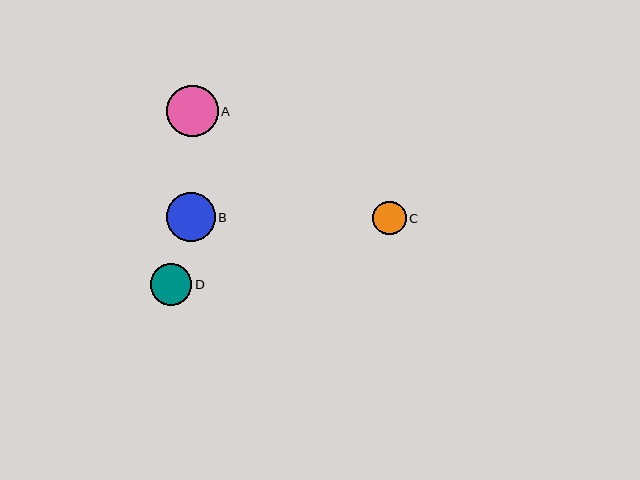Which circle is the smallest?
Circle C is the smallest with a size of approximately 33 pixels.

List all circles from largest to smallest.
From largest to smallest: A, B, D, C.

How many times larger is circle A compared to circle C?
Circle A is approximately 1.5 times the size of circle C.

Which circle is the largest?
Circle A is the largest with a size of approximately 51 pixels.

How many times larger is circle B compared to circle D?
Circle B is approximately 1.2 times the size of circle D.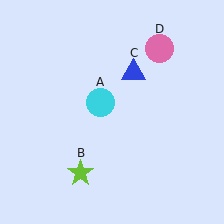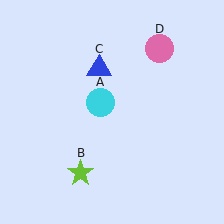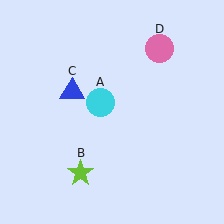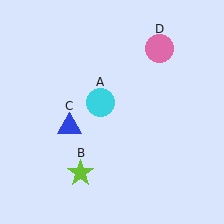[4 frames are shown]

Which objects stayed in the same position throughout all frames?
Cyan circle (object A) and lime star (object B) and pink circle (object D) remained stationary.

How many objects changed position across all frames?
1 object changed position: blue triangle (object C).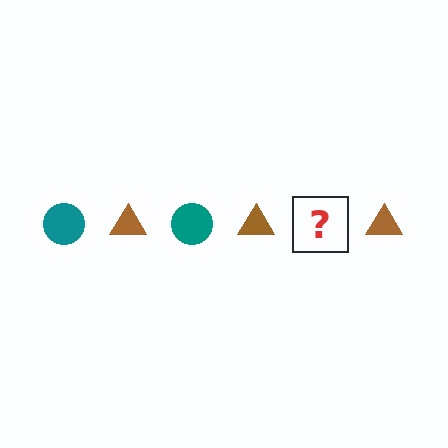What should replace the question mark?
The question mark should be replaced with a teal circle.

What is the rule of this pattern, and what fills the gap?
The rule is that the pattern alternates between teal circle and brown triangle. The gap should be filled with a teal circle.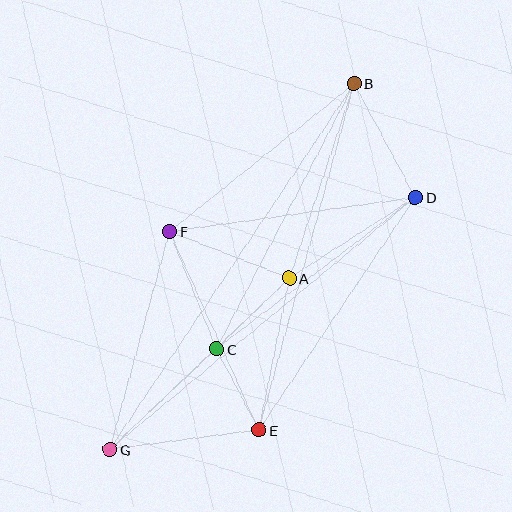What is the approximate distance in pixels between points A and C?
The distance between A and C is approximately 102 pixels.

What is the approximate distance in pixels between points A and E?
The distance between A and E is approximately 155 pixels.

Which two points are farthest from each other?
Points B and G are farthest from each other.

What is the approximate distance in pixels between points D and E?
The distance between D and E is approximately 281 pixels.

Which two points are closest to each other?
Points C and E are closest to each other.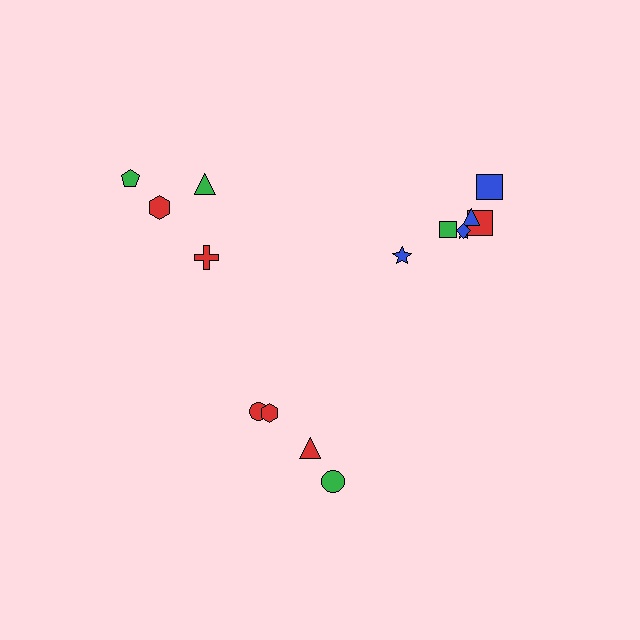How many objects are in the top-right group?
There are 7 objects.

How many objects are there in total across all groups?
There are 15 objects.